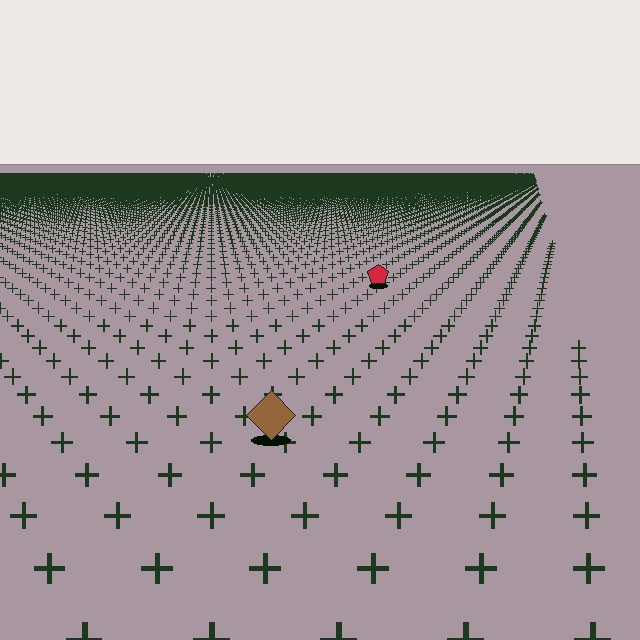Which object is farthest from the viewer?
The red pentagon is farthest from the viewer. It appears smaller and the ground texture around it is denser.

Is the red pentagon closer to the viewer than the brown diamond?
No. The brown diamond is closer — you can tell from the texture gradient: the ground texture is coarser near it.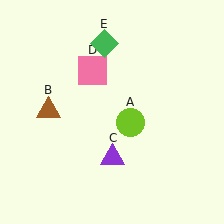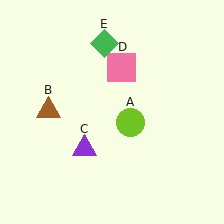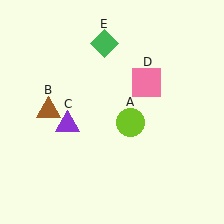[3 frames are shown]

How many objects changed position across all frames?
2 objects changed position: purple triangle (object C), pink square (object D).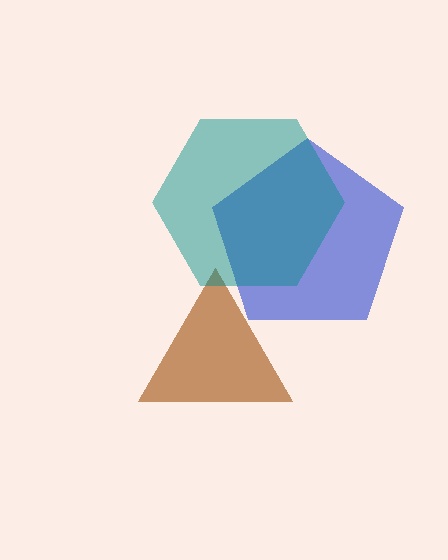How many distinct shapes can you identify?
There are 3 distinct shapes: a blue pentagon, a brown triangle, a teal hexagon.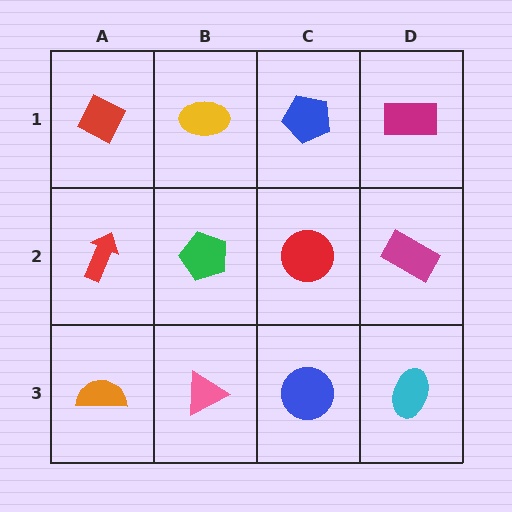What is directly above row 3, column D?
A magenta rectangle.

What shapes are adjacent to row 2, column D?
A magenta rectangle (row 1, column D), a cyan ellipse (row 3, column D), a red circle (row 2, column C).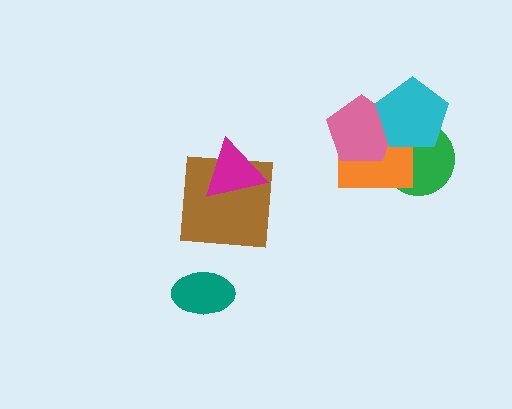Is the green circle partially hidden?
Yes, it is partially covered by another shape.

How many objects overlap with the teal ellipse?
0 objects overlap with the teal ellipse.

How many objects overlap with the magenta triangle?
1 object overlaps with the magenta triangle.